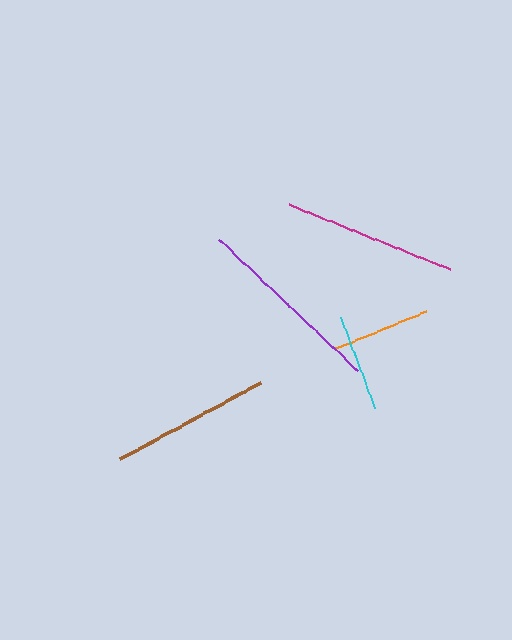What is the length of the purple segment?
The purple segment is approximately 192 pixels long.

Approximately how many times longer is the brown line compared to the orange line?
The brown line is approximately 1.6 times the length of the orange line.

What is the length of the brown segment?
The brown segment is approximately 159 pixels long.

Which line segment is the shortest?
The cyan line is the shortest at approximately 97 pixels.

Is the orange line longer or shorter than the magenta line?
The magenta line is longer than the orange line.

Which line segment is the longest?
The purple line is the longest at approximately 192 pixels.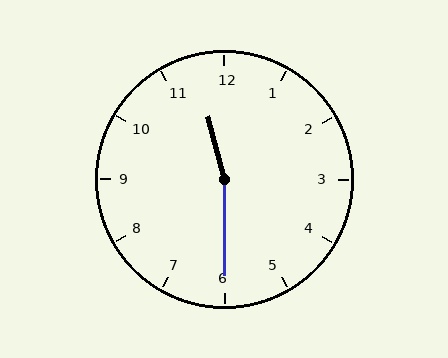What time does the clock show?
11:30.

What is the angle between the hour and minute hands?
Approximately 165 degrees.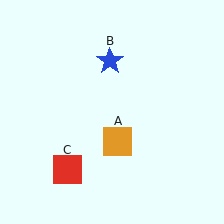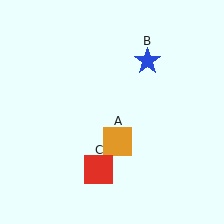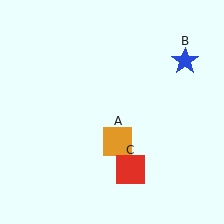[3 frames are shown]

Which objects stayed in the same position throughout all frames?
Orange square (object A) remained stationary.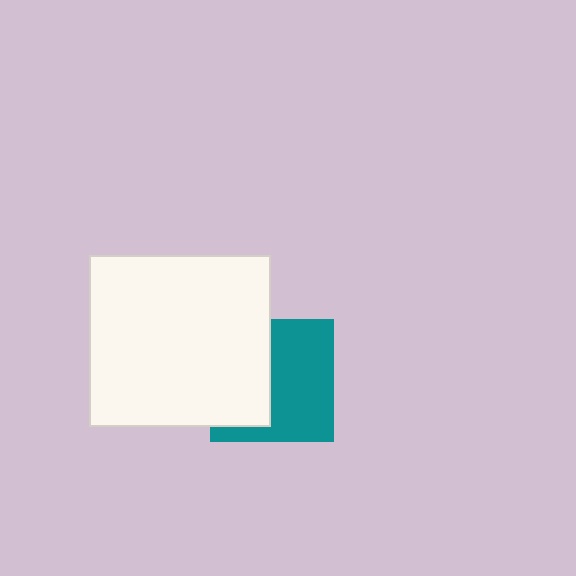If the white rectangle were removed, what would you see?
You would see the complete teal square.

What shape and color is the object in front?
The object in front is a white rectangle.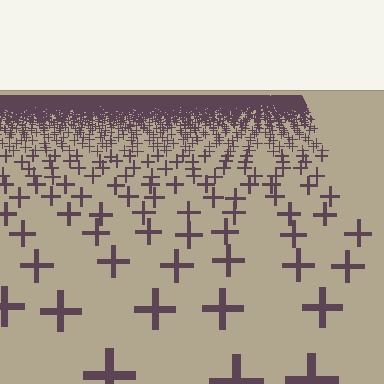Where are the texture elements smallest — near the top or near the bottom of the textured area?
Near the top.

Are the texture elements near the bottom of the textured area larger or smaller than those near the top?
Larger. Near the bottom, elements are closer to the viewer and appear at a bigger on-screen size.